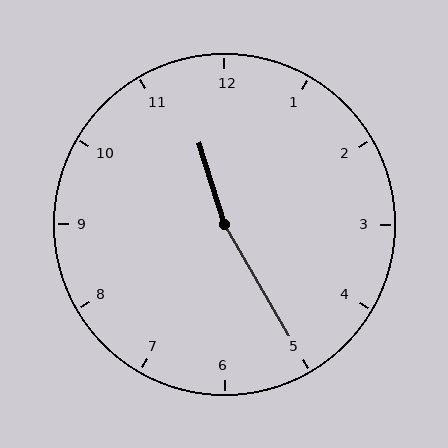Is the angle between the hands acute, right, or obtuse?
It is obtuse.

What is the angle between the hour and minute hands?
Approximately 168 degrees.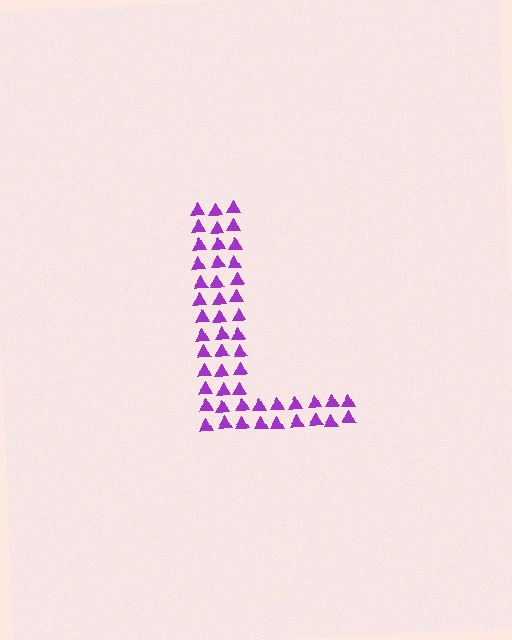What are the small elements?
The small elements are triangles.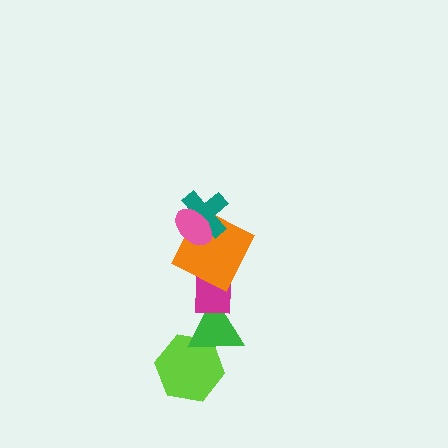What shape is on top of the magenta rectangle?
The orange square is on top of the magenta rectangle.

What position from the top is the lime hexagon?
The lime hexagon is 6th from the top.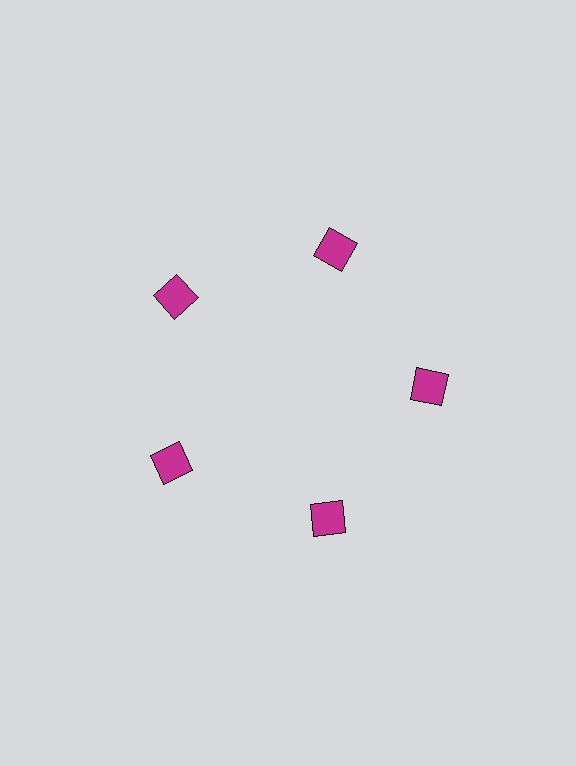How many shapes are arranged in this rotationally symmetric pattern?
There are 5 shapes, arranged in 5 groups of 1.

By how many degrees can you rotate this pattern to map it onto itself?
The pattern maps onto itself every 72 degrees of rotation.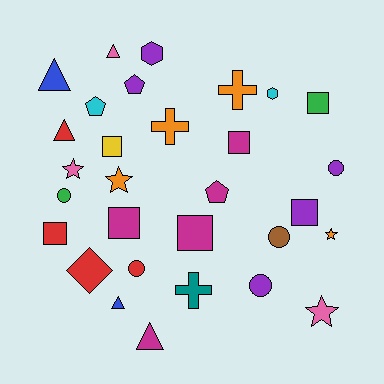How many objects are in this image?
There are 30 objects.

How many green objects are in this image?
There are 2 green objects.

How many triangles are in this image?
There are 5 triangles.